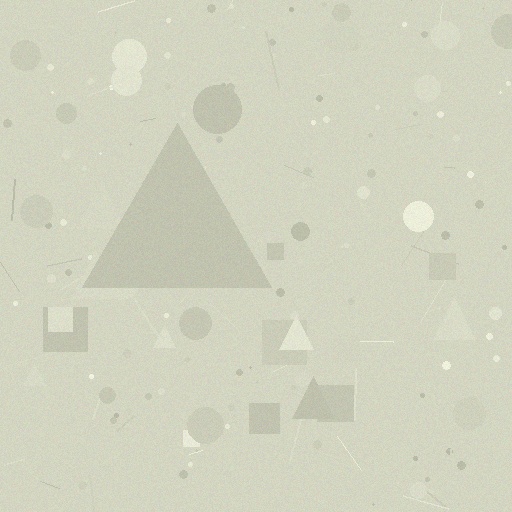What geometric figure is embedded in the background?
A triangle is embedded in the background.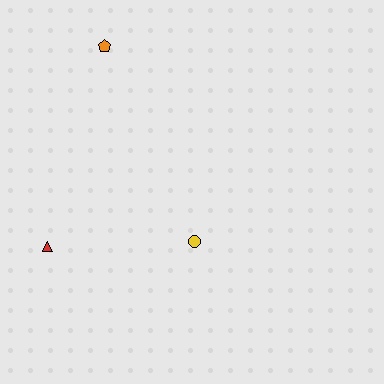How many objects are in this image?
There are 3 objects.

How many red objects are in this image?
There is 1 red object.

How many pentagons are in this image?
There is 1 pentagon.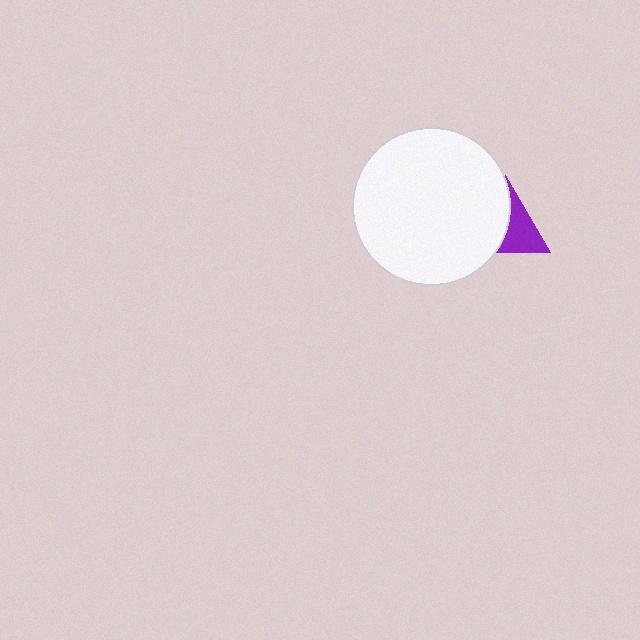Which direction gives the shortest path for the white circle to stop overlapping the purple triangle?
Moving left gives the shortest separation.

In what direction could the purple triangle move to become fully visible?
The purple triangle could move right. That would shift it out from behind the white circle entirely.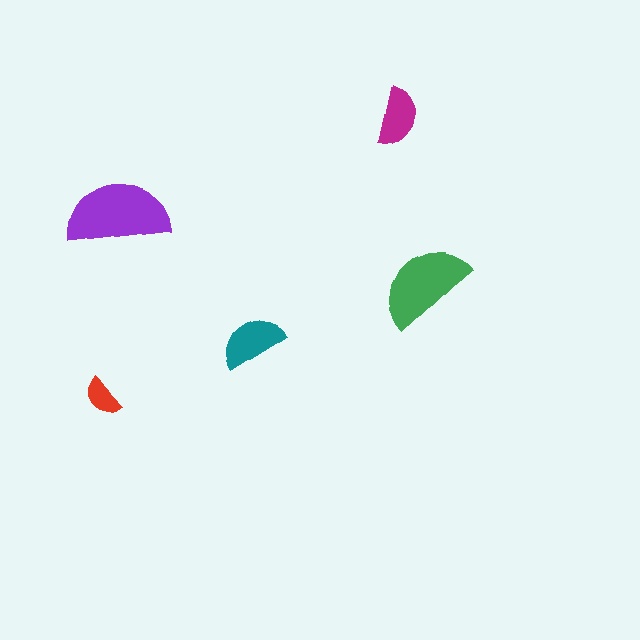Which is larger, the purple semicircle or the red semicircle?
The purple one.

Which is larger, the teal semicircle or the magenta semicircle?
The teal one.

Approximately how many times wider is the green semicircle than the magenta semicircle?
About 1.5 times wider.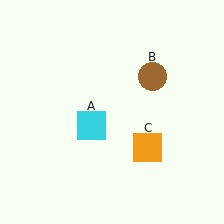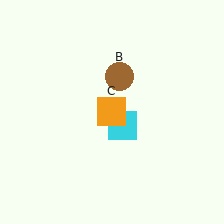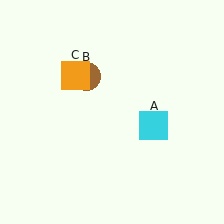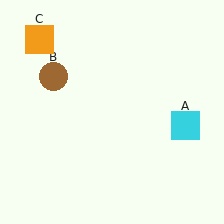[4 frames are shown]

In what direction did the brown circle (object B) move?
The brown circle (object B) moved left.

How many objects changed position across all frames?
3 objects changed position: cyan square (object A), brown circle (object B), orange square (object C).